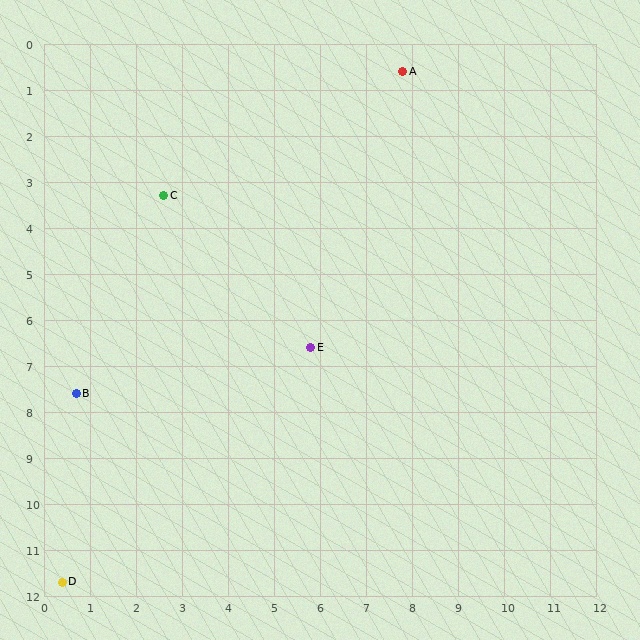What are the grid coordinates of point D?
Point D is at approximately (0.4, 11.7).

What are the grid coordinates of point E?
Point E is at approximately (5.8, 6.6).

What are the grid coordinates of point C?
Point C is at approximately (2.6, 3.3).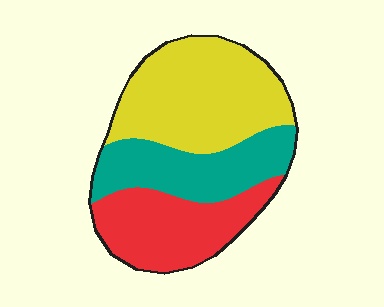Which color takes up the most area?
Yellow, at roughly 45%.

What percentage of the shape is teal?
Teal takes up between a sixth and a third of the shape.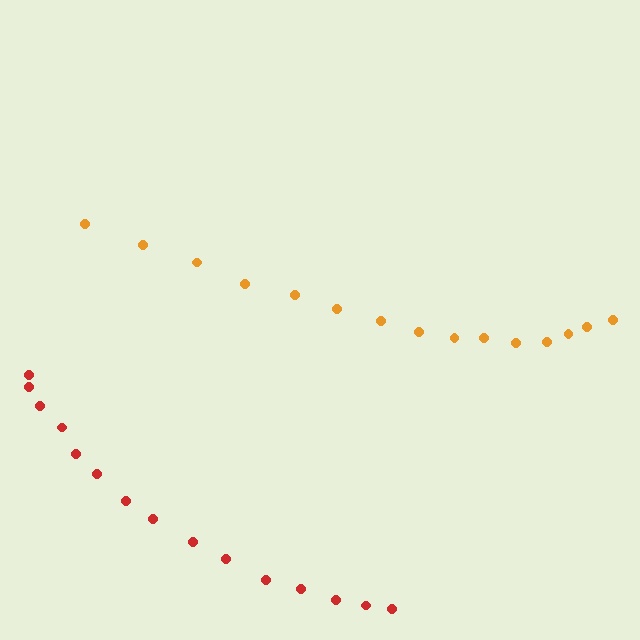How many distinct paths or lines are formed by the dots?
There are 2 distinct paths.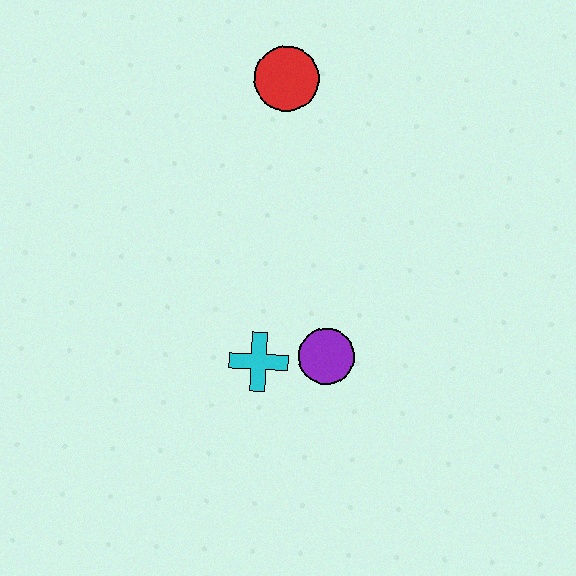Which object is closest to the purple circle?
The cyan cross is closest to the purple circle.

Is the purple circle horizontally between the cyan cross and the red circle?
No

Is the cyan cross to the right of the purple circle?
No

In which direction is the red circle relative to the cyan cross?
The red circle is above the cyan cross.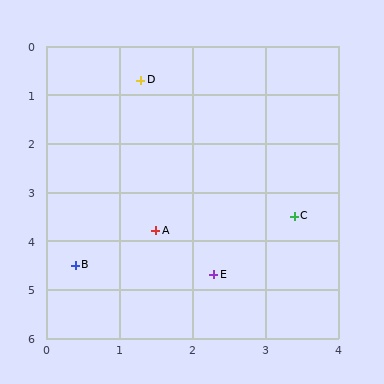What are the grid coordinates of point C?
Point C is at approximately (3.4, 3.5).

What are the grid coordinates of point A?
Point A is at approximately (1.5, 3.8).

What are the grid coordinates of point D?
Point D is at approximately (1.3, 0.7).